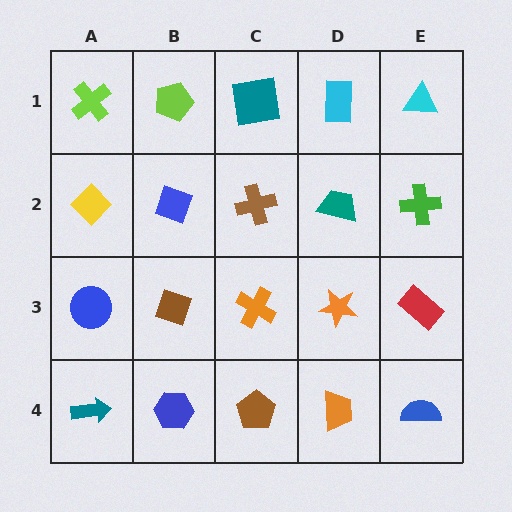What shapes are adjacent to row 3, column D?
A teal trapezoid (row 2, column D), an orange trapezoid (row 4, column D), an orange cross (row 3, column C), a red rectangle (row 3, column E).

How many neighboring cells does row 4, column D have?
3.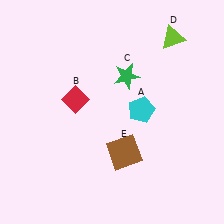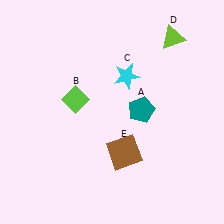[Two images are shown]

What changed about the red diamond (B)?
In Image 1, B is red. In Image 2, it changed to lime.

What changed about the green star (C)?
In Image 1, C is green. In Image 2, it changed to cyan.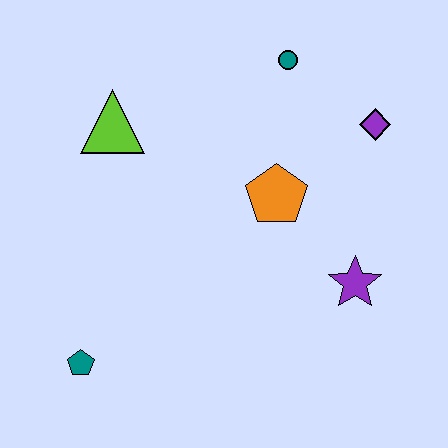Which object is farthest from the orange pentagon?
The teal pentagon is farthest from the orange pentagon.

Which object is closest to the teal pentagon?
The lime triangle is closest to the teal pentagon.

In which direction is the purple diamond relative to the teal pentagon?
The purple diamond is to the right of the teal pentagon.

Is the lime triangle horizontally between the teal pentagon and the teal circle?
Yes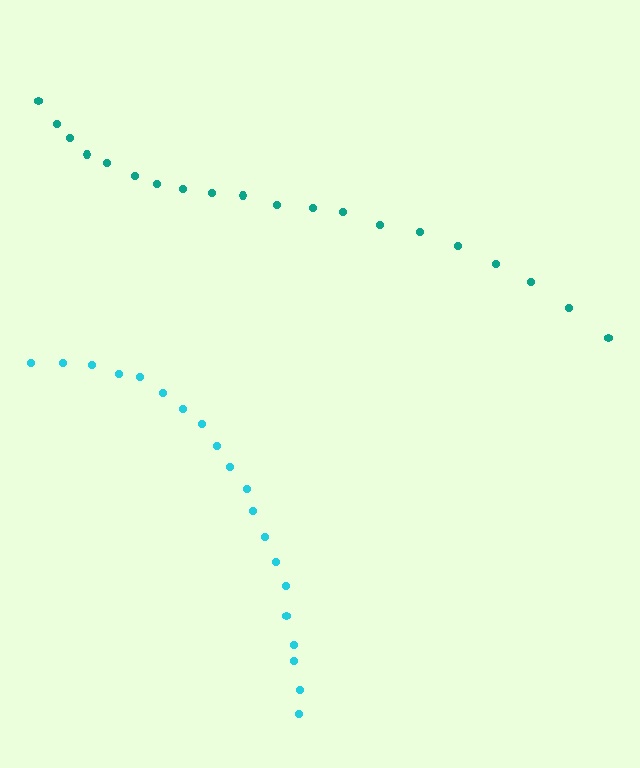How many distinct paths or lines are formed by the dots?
There are 2 distinct paths.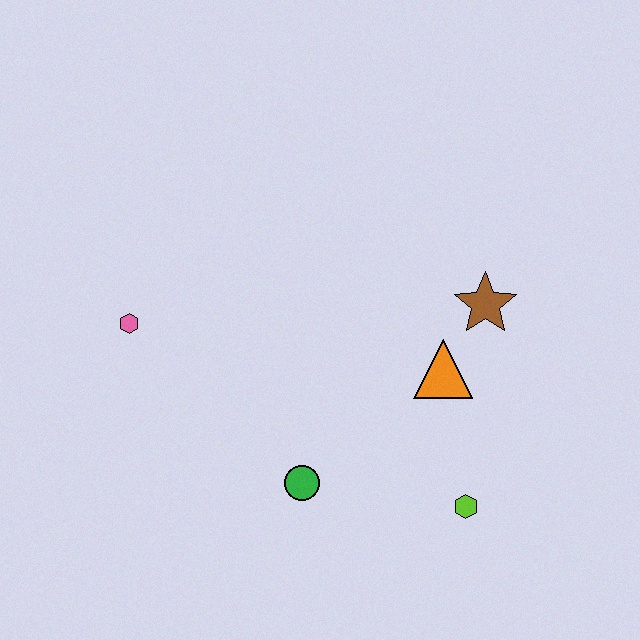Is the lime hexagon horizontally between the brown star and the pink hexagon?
Yes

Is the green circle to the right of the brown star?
No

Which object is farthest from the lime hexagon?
The pink hexagon is farthest from the lime hexagon.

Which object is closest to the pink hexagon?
The green circle is closest to the pink hexagon.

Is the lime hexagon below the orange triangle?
Yes